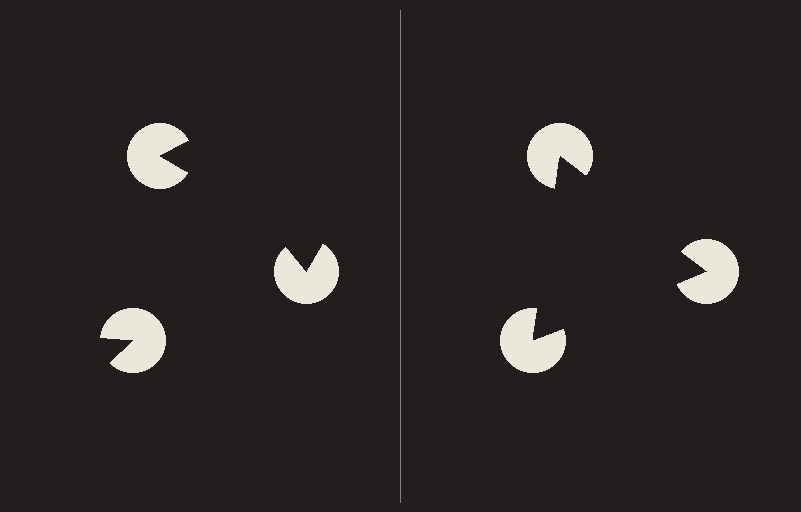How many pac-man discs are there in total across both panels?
6 — 3 on each side.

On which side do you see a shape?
An illusory triangle appears on the right side. On the left side the wedge cuts are rotated, so no coherent shape forms.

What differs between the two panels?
The pac-man discs are positioned identically on both sides; only the wedge orientations differ. On the right they align to a triangle; on the left they are misaligned.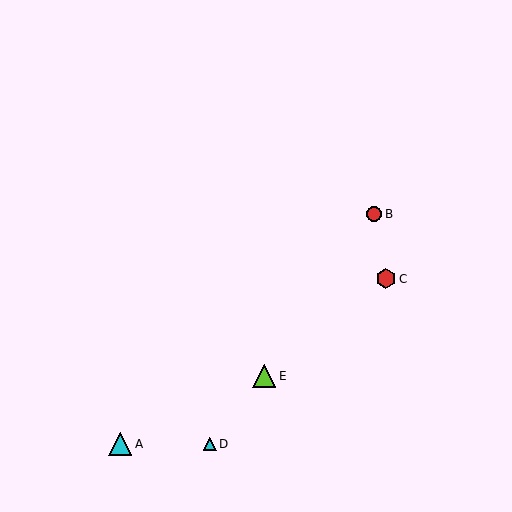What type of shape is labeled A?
Shape A is a cyan triangle.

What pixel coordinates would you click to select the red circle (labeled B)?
Click at (374, 214) to select the red circle B.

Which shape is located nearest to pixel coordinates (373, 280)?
The red hexagon (labeled C) at (386, 279) is nearest to that location.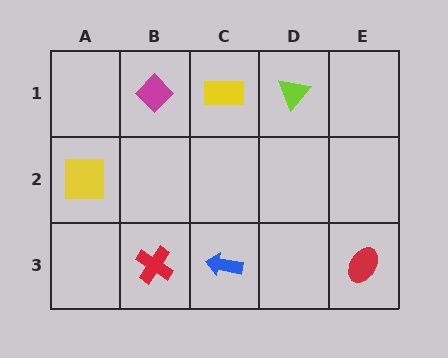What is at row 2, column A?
A yellow square.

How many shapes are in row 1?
3 shapes.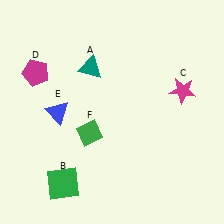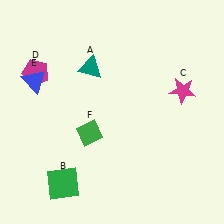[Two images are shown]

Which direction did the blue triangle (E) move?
The blue triangle (E) moved up.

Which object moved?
The blue triangle (E) moved up.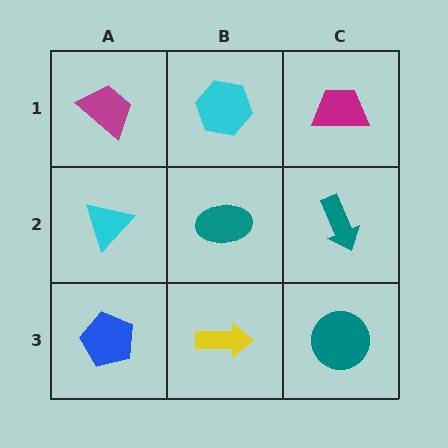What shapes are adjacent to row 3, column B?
A teal ellipse (row 2, column B), a blue pentagon (row 3, column A), a teal circle (row 3, column C).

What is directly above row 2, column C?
A magenta trapezoid.